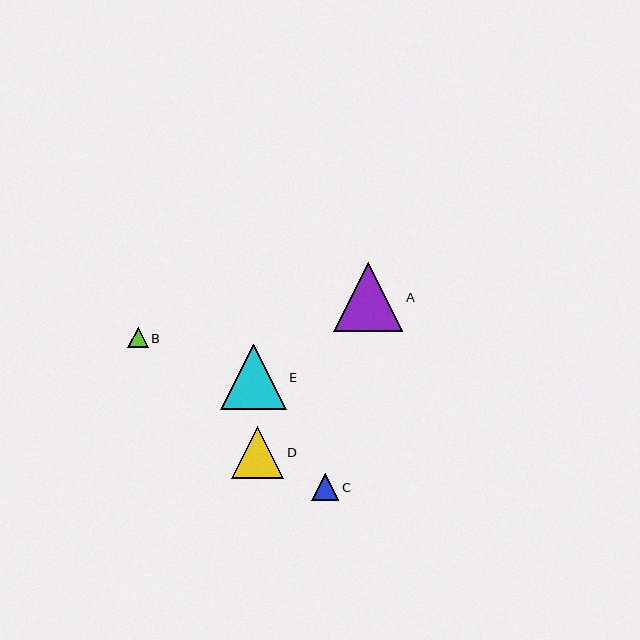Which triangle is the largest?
Triangle A is the largest with a size of approximately 69 pixels.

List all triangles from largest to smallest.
From largest to smallest: A, E, D, C, B.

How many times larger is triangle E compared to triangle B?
Triangle E is approximately 3.3 times the size of triangle B.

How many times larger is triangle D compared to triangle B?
Triangle D is approximately 2.6 times the size of triangle B.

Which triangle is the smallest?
Triangle B is the smallest with a size of approximately 20 pixels.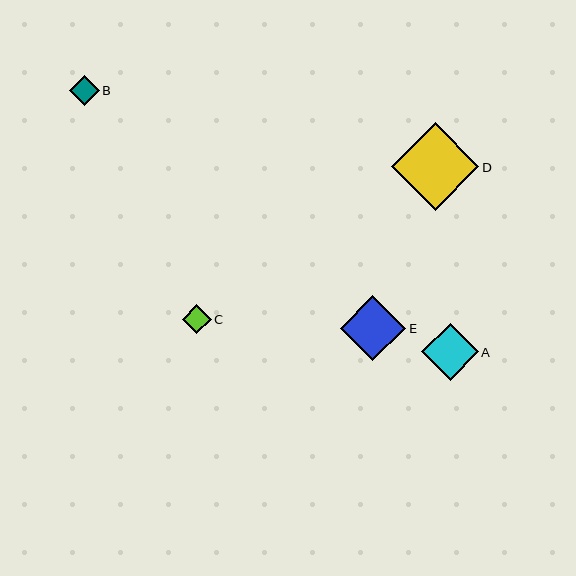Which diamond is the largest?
Diamond D is the largest with a size of approximately 87 pixels.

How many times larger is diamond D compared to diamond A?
Diamond D is approximately 1.5 times the size of diamond A.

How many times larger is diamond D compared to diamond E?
Diamond D is approximately 1.3 times the size of diamond E.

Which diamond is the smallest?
Diamond C is the smallest with a size of approximately 29 pixels.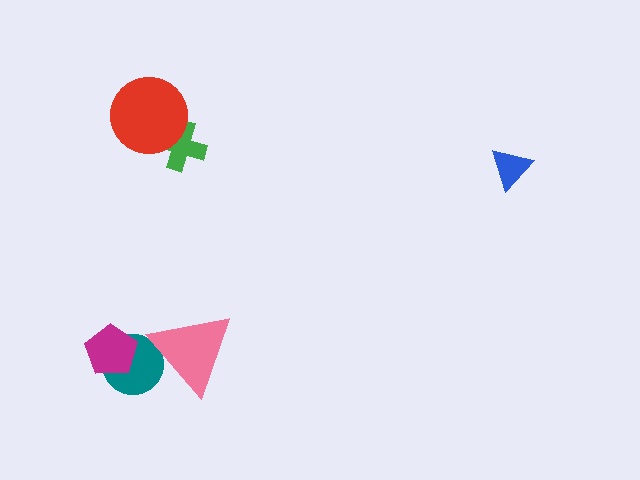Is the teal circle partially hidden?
Yes, it is partially covered by another shape.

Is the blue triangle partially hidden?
No, no other shape covers it.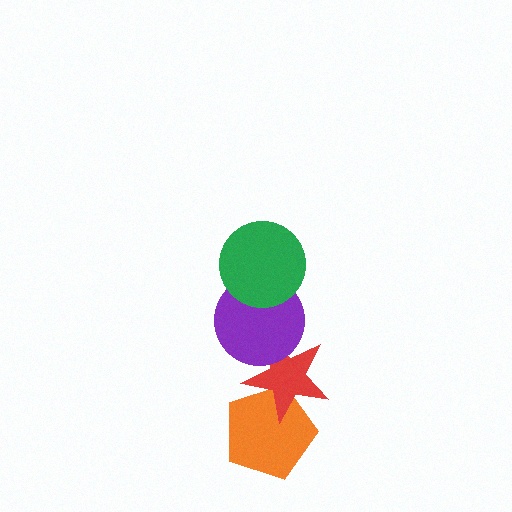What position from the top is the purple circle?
The purple circle is 2nd from the top.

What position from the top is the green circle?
The green circle is 1st from the top.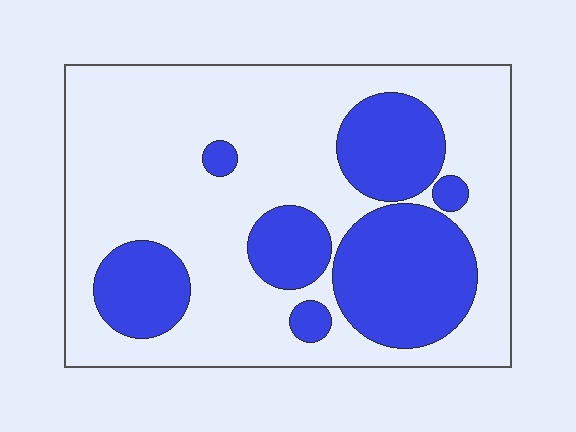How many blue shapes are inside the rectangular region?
7.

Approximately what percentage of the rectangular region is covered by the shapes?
Approximately 30%.